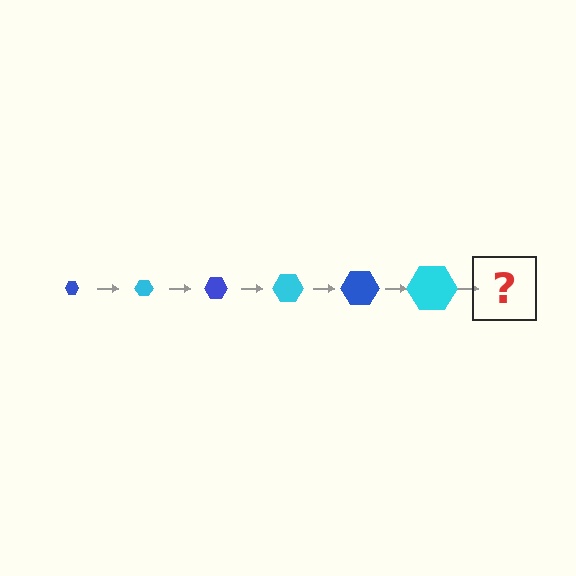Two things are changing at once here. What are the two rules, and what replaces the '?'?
The two rules are that the hexagon grows larger each step and the color cycles through blue and cyan. The '?' should be a blue hexagon, larger than the previous one.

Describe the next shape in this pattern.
It should be a blue hexagon, larger than the previous one.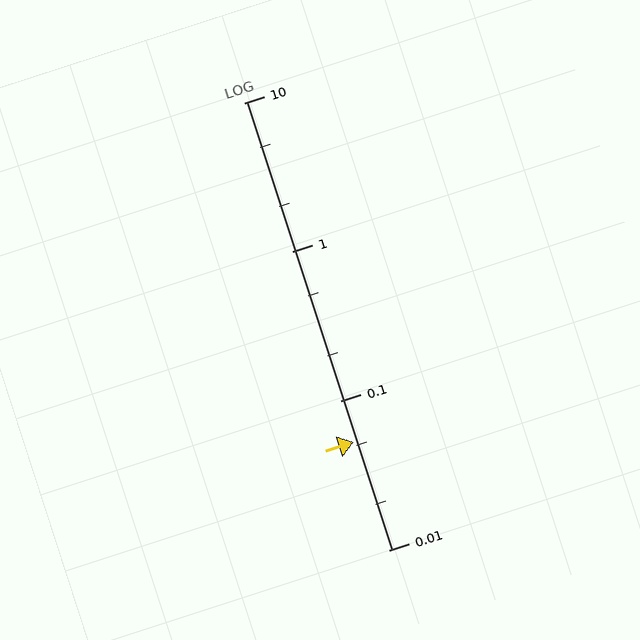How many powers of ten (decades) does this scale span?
The scale spans 3 decades, from 0.01 to 10.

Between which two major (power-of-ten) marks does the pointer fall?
The pointer is between 0.01 and 0.1.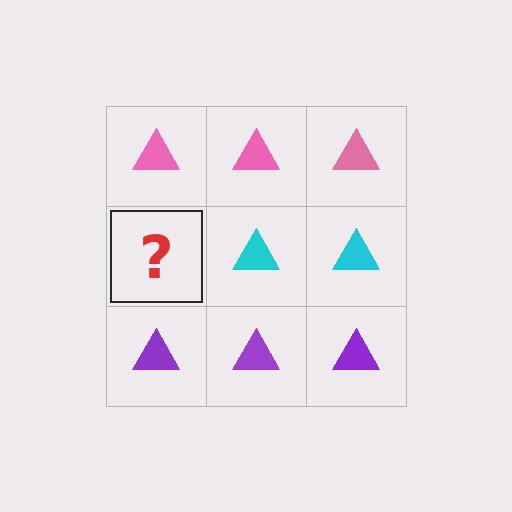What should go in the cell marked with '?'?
The missing cell should contain a cyan triangle.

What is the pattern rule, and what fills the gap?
The rule is that each row has a consistent color. The gap should be filled with a cyan triangle.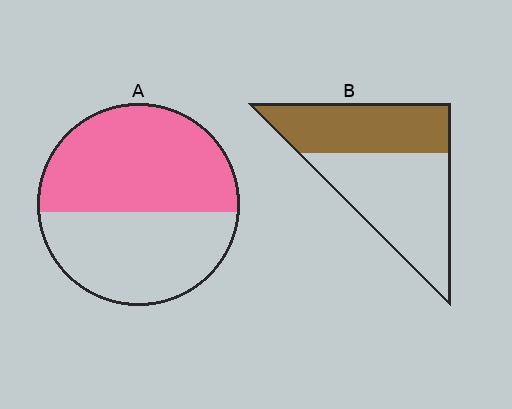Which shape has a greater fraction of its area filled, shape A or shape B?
Shape A.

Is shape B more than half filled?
No.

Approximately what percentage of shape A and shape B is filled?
A is approximately 55% and B is approximately 45%.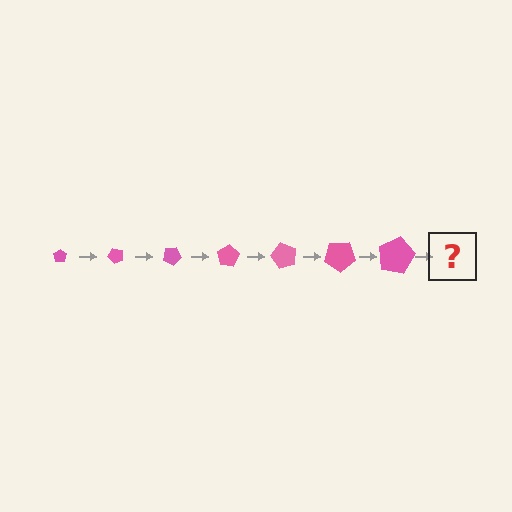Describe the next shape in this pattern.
It should be a pentagon, larger than the previous one and rotated 350 degrees from the start.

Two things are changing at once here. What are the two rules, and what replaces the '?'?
The two rules are that the pentagon grows larger each step and it rotates 50 degrees each step. The '?' should be a pentagon, larger than the previous one and rotated 350 degrees from the start.